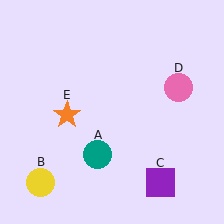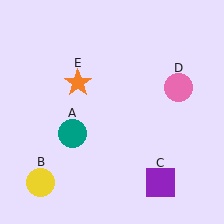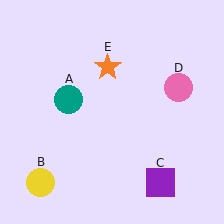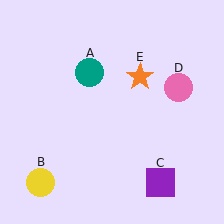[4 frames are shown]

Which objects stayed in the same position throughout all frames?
Yellow circle (object B) and purple square (object C) and pink circle (object D) remained stationary.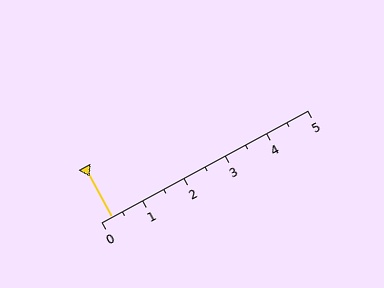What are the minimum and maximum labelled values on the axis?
The axis runs from 0 to 5.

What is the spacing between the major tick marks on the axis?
The major ticks are spaced 1 apart.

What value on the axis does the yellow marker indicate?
The marker indicates approximately 0.2.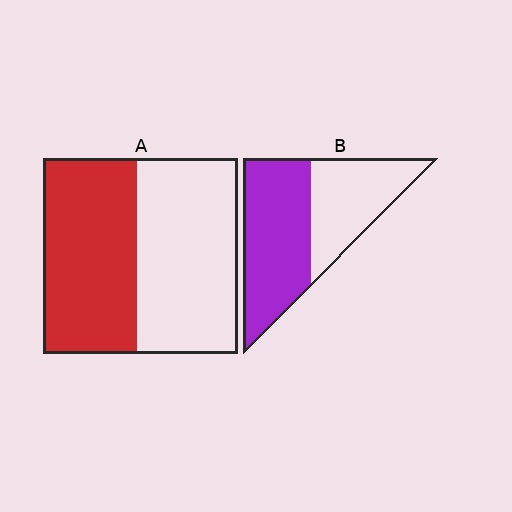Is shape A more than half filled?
Roughly half.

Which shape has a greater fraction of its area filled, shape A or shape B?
Shape B.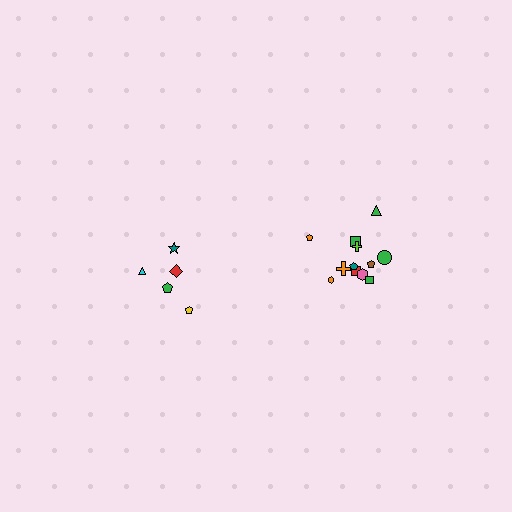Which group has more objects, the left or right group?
The right group.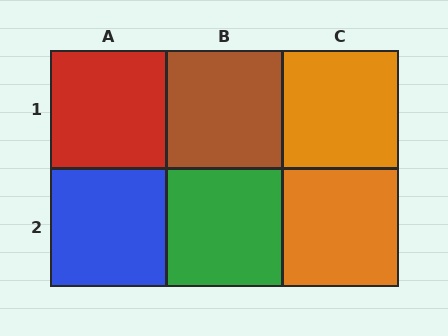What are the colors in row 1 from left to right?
Red, brown, orange.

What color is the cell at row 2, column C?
Orange.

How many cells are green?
1 cell is green.